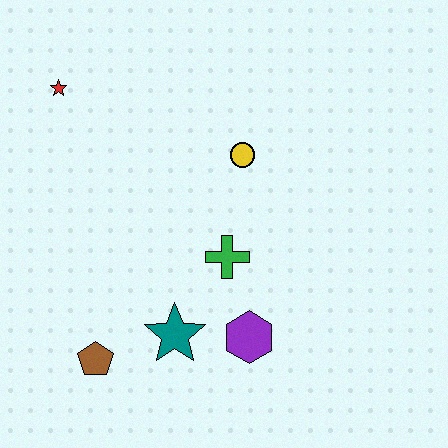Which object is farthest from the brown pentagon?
The red star is farthest from the brown pentagon.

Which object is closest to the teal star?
The purple hexagon is closest to the teal star.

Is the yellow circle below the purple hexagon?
No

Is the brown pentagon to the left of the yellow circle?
Yes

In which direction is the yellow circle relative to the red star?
The yellow circle is to the right of the red star.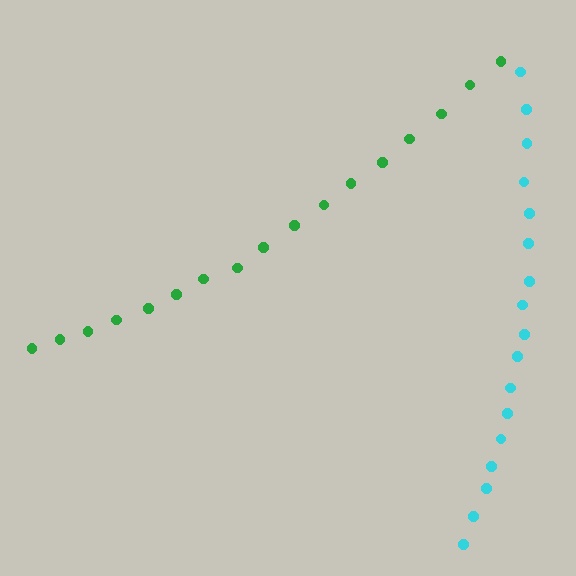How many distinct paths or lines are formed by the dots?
There are 2 distinct paths.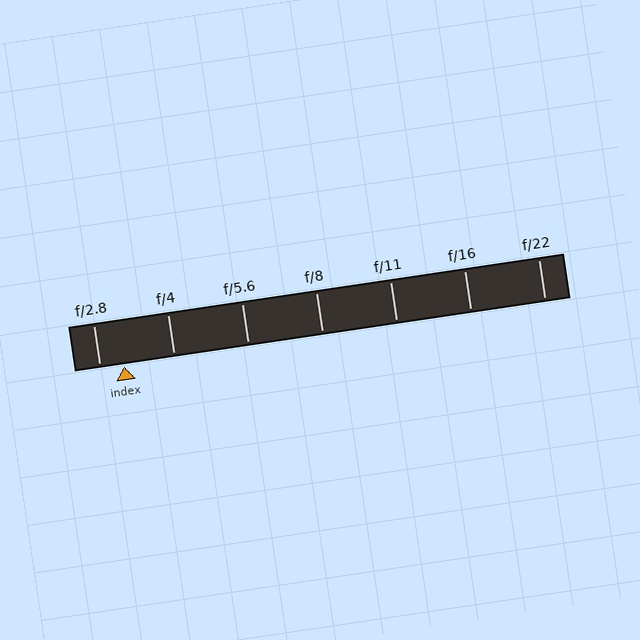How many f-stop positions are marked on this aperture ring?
There are 7 f-stop positions marked.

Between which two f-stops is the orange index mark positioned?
The index mark is between f/2.8 and f/4.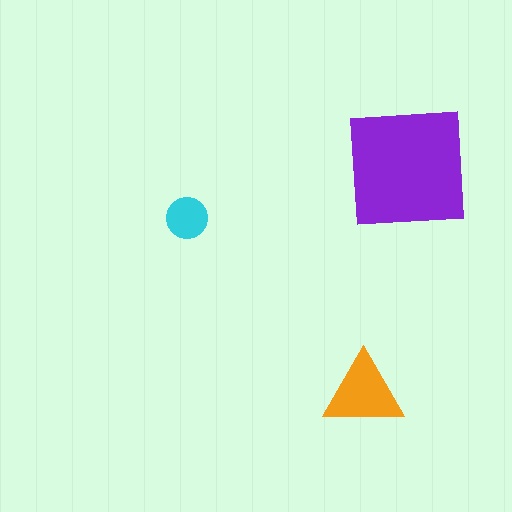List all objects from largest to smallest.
The purple square, the orange triangle, the cyan circle.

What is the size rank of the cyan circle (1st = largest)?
3rd.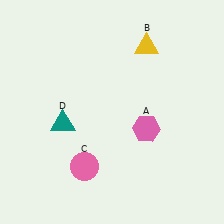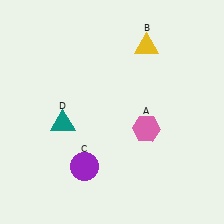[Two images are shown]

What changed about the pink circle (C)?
In Image 1, C is pink. In Image 2, it changed to purple.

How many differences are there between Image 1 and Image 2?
There is 1 difference between the two images.